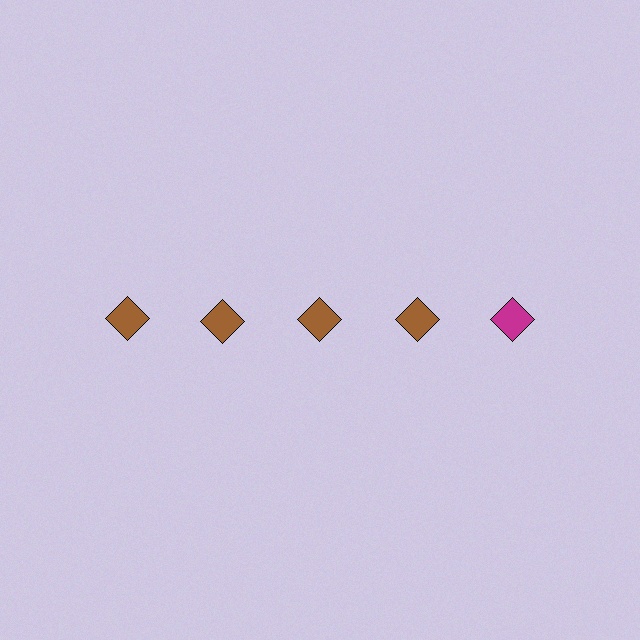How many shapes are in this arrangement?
There are 5 shapes arranged in a grid pattern.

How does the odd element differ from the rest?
It has a different color: magenta instead of brown.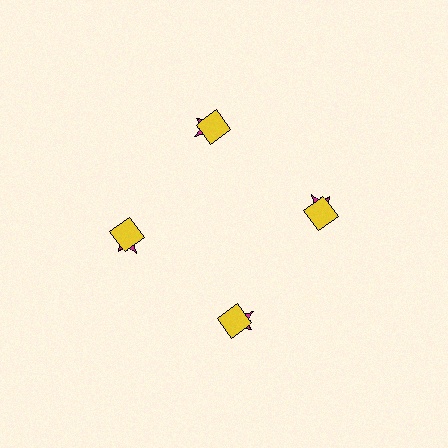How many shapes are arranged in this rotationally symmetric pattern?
There are 8 shapes, arranged in 4 groups of 2.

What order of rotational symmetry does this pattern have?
This pattern has 4-fold rotational symmetry.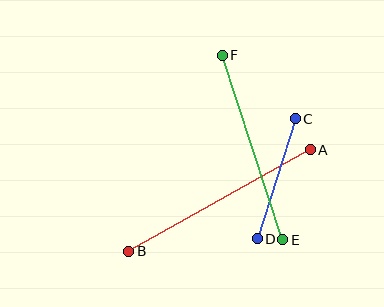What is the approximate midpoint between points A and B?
The midpoint is at approximately (219, 200) pixels.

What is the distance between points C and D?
The distance is approximately 126 pixels.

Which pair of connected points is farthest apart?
Points A and B are farthest apart.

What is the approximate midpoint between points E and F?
The midpoint is at approximately (253, 148) pixels.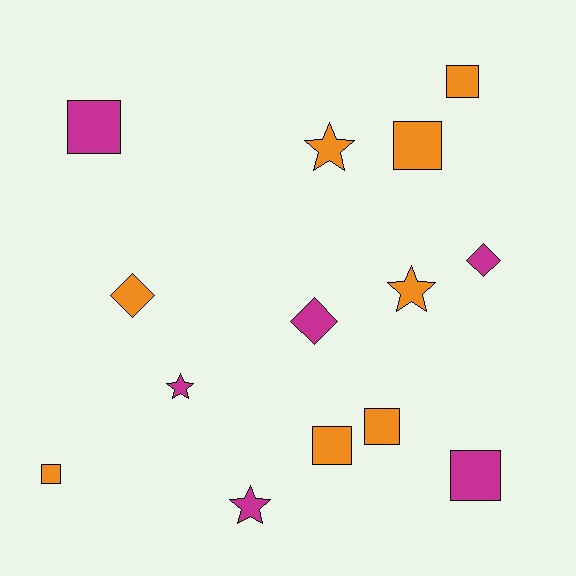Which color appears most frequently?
Orange, with 8 objects.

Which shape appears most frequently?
Square, with 7 objects.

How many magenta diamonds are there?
There are 2 magenta diamonds.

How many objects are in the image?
There are 14 objects.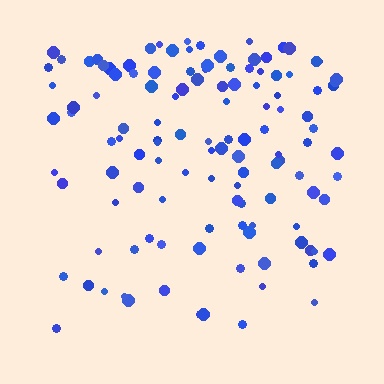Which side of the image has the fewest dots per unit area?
The bottom.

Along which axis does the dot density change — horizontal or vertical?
Vertical.